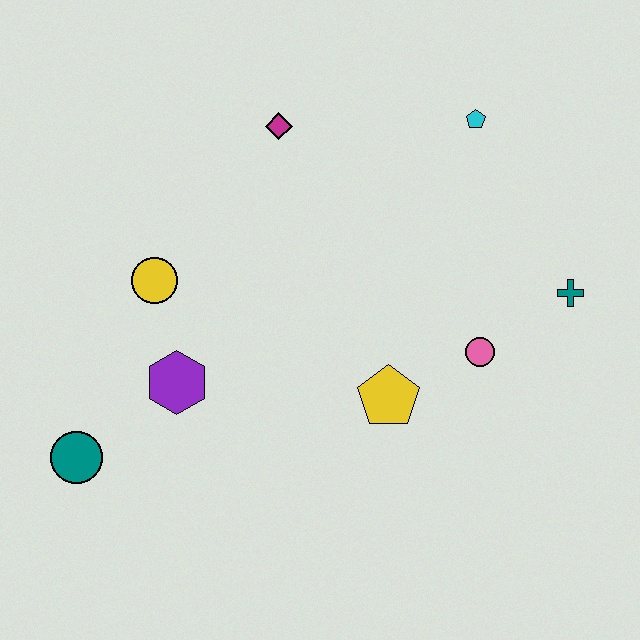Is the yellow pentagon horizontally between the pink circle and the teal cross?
No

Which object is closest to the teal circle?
The purple hexagon is closest to the teal circle.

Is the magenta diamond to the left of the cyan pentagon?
Yes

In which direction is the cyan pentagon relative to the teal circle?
The cyan pentagon is to the right of the teal circle.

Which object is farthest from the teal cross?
The teal circle is farthest from the teal cross.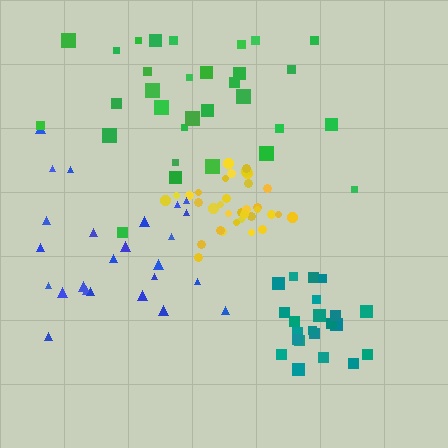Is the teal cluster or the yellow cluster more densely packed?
Yellow.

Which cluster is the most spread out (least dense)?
Green.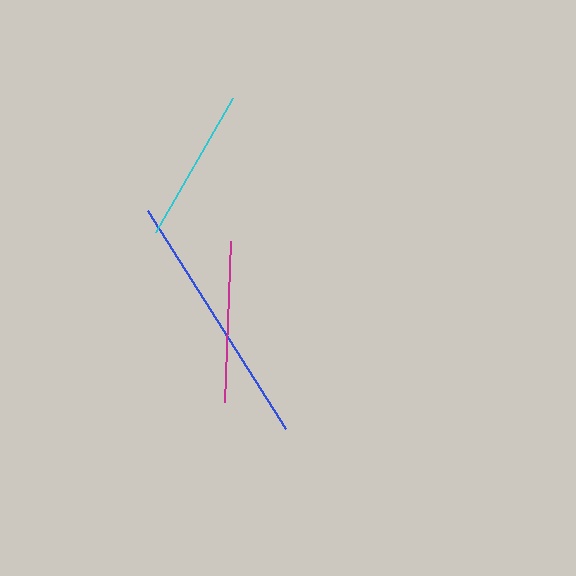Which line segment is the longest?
The blue line is the longest at approximately 258 pixels.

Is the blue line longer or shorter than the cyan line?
The blue line is longer than the cyan line.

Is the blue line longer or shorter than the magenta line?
The blue line is longer than the magenta line.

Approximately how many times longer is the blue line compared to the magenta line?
The blue line is approximately 1.6 times the length of the magenta line.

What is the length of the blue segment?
The blue segment is approximately 258 pixels long.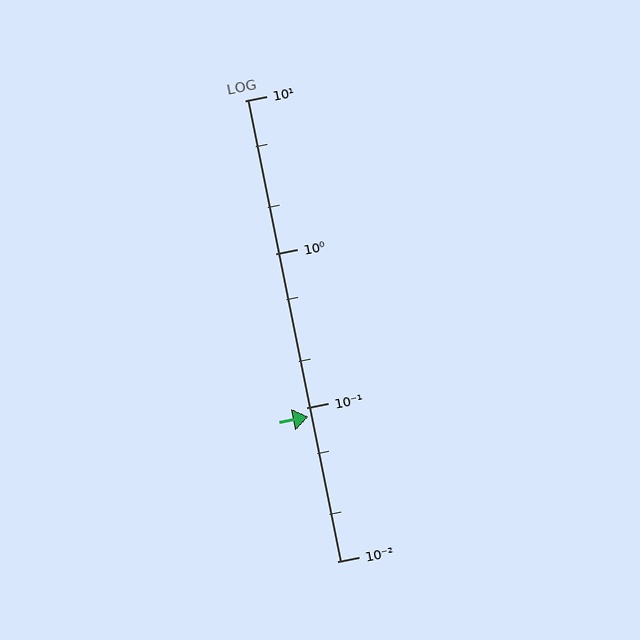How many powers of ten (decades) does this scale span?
The scale spans 3 decades, from 0.01 to 10.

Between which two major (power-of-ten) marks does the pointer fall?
The pointer is between 0.01 and 0.1.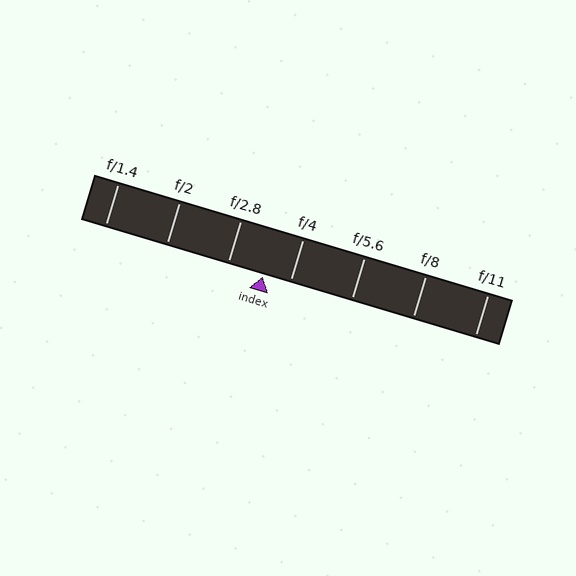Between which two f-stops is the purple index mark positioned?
The index mark is between f/2.8 and f/4.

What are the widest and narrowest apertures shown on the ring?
The widest aperture shown is f/1.4 and the narrowest is f/11.